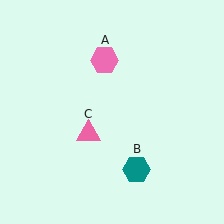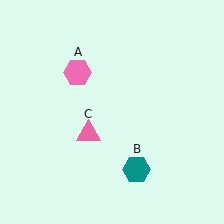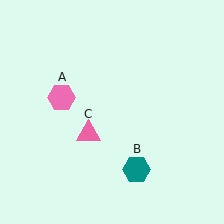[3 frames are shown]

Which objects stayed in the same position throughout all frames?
Teal hexagon (object B) and pink triangle (object C) remained stationary.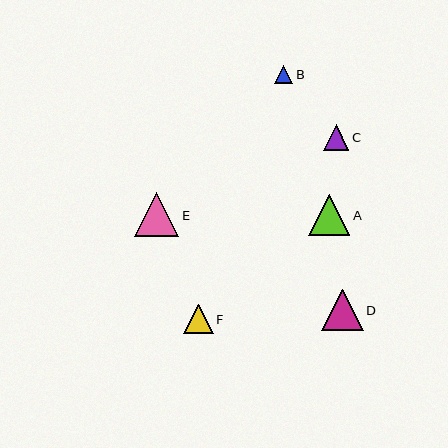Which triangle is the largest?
Triangle E is the largest with a size of approximately 44 pixels.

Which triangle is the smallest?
Triangle B is the smallest with a size of approximately 18 pixels.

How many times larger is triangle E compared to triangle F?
Triangle E is approximately 1.5 times the size of triangle F.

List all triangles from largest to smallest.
From largest to smallest: E, D, A, F, C, B.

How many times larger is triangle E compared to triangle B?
Triangle E is approximately 2.4 times the size of triangle B.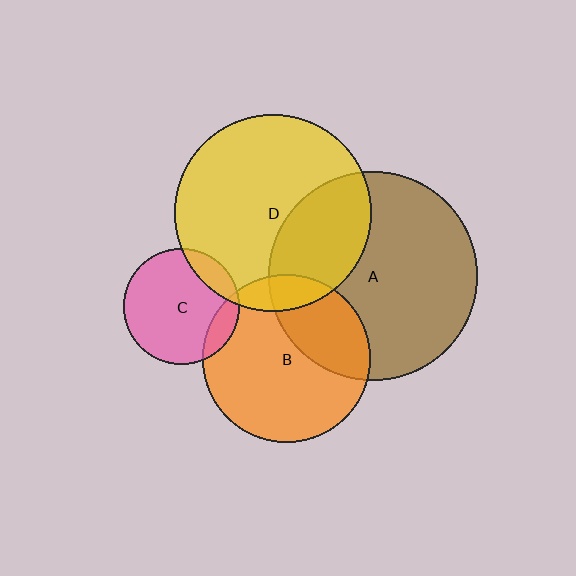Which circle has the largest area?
Circle A (brown).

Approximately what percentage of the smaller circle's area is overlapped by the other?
Approximately 30%.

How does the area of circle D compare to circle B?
Approximately 1.4 times.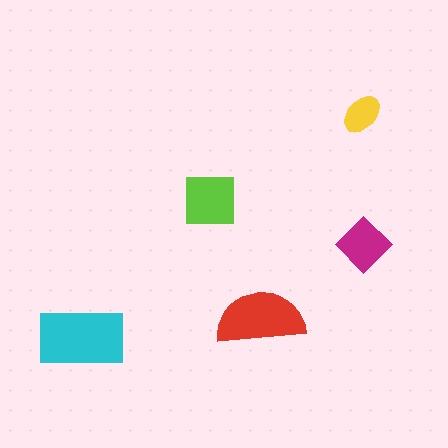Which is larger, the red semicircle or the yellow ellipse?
The red semicircle.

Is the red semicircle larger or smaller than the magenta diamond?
Larger.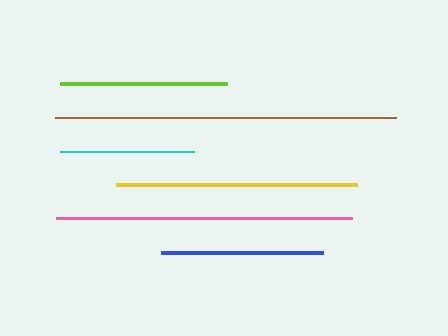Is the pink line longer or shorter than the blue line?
The pink line is longer than the blue line.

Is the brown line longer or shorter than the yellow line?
The brown line is longer than the yellow line.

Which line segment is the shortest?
The cyan line is the shortest at approximately 135 pixels.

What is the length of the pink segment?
The pink segment is approximately 296 pixels long.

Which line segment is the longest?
The brown line is the longest at approximately 341 pixels.